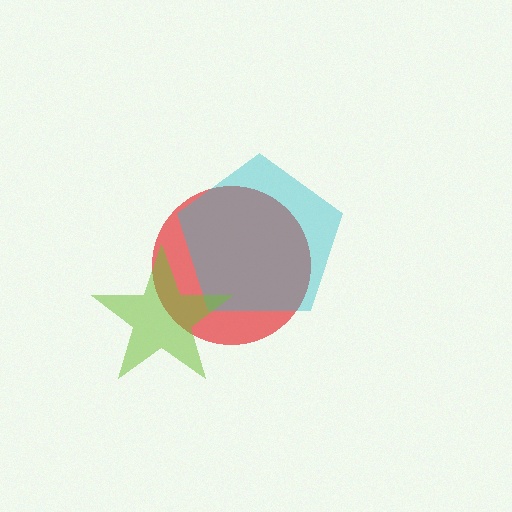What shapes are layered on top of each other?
The layered shapes are: a red circle, a cyan pentagon, a lime star.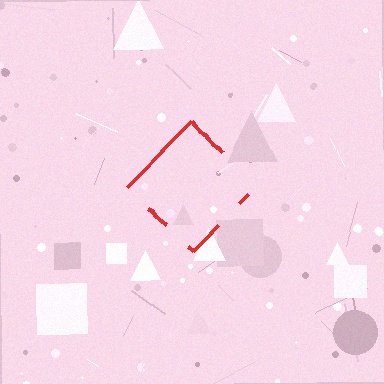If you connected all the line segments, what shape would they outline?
They would outline a diamond.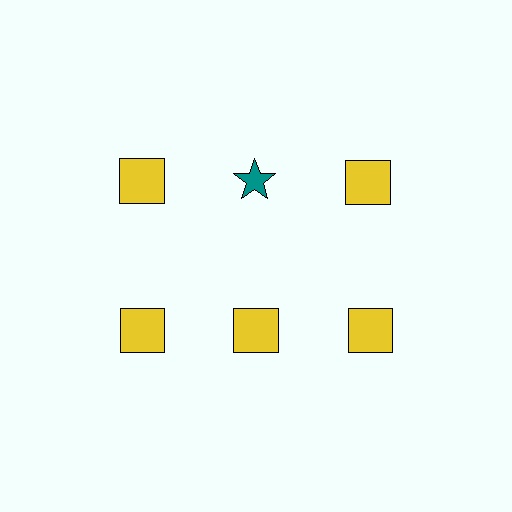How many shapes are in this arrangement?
There are 6 shapes arranged in a grid pattern.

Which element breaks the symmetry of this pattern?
The teal star in the top row, second from left column breaks the symmetry. All other shapes are yellow squares.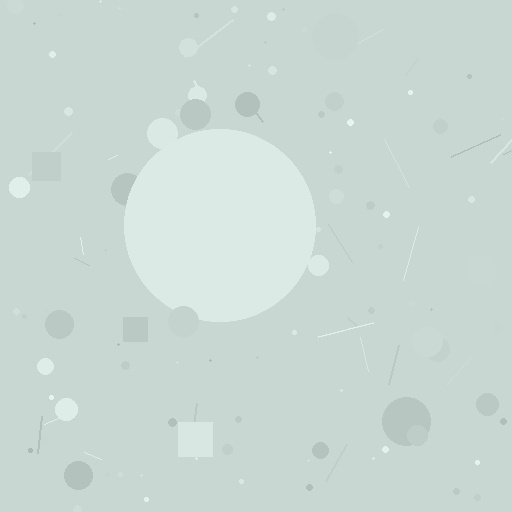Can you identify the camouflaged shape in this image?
The camouflaged shape is a circle.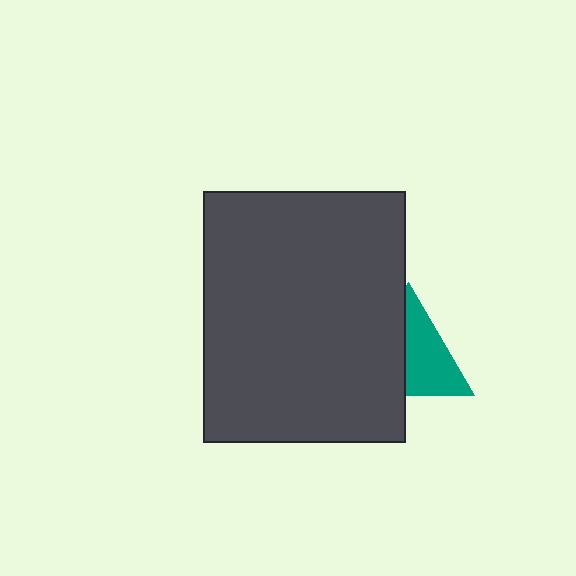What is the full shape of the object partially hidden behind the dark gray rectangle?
The partially hidden object is a teal triangle.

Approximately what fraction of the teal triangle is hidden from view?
Roughly 45% of the teal triangle is hidden behind the dark gray rectangle.